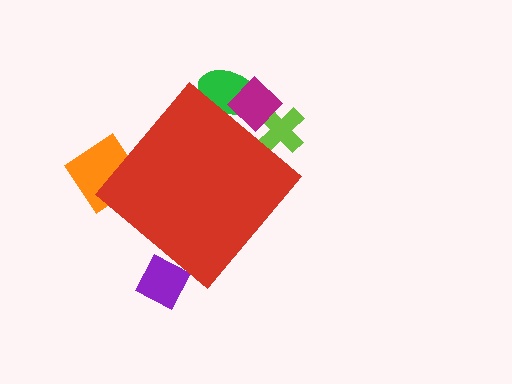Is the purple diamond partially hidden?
Yes, the purple diamond is partially hidden behind the red diamond.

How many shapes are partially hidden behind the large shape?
5 shapes are partially hidden.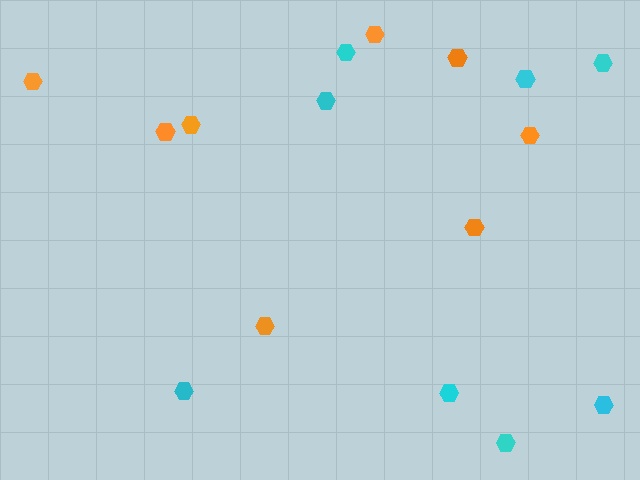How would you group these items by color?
There are 2 groups: one group of orange hexagons (8) and one group of cyan hexagons (8).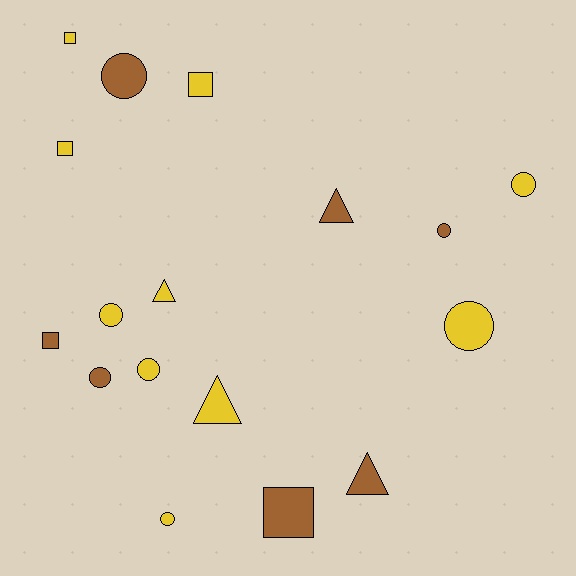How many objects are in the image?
There are 17 objects.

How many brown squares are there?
There are 2 brown squares.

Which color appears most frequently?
Yellow, with 10 objects.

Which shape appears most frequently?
Circle, with 8 objects.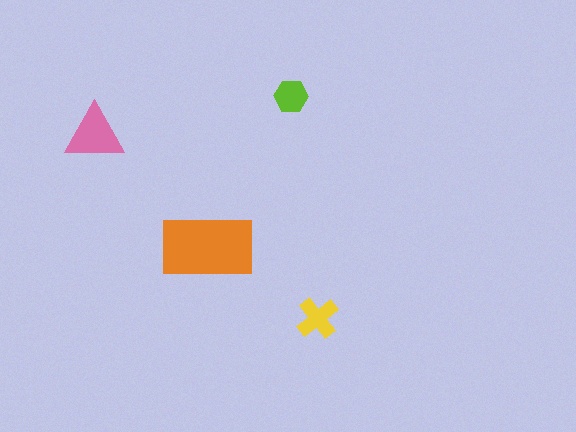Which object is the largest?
The orange rectangle.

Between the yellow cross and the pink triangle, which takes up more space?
The pink triangle.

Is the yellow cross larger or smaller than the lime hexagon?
Larger.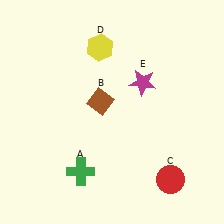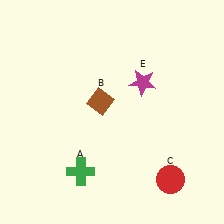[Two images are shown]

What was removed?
The yellow hexagon (D) was removed in Image 2.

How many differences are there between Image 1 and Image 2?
There is 1 difference between the two images.